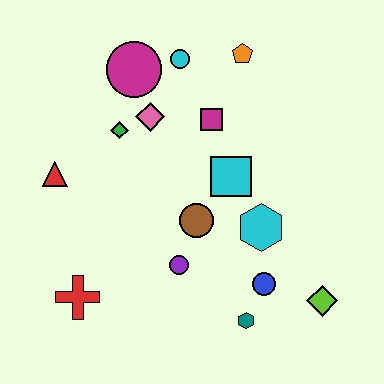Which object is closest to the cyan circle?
The magenta circle is closest to the cyan circle.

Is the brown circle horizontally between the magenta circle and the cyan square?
Yes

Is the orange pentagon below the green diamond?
No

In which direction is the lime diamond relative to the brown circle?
The lime diamond is to the right of the brown circle.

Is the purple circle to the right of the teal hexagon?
No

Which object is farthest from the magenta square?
The red cross is farthest from the magenta square.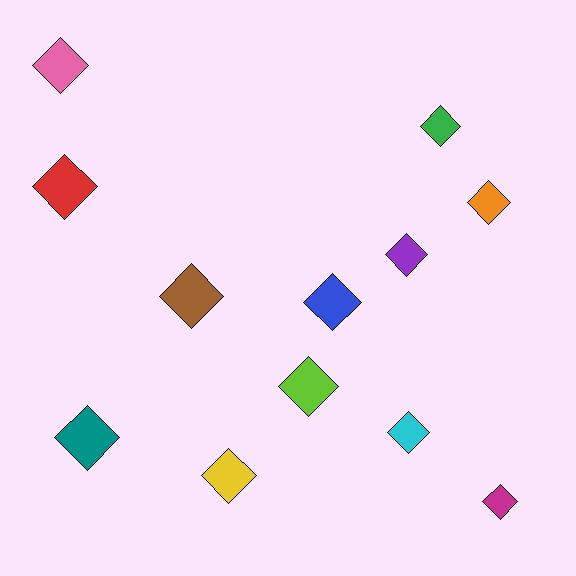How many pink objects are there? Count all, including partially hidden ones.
There is 1 pink object.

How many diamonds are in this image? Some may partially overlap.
There are 12 diamonds.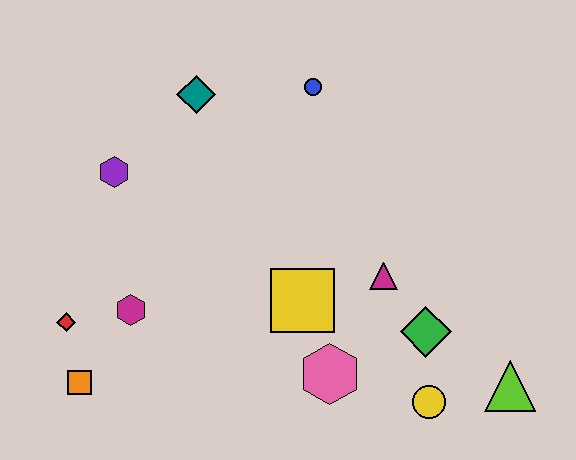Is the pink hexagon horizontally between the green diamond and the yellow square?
Yes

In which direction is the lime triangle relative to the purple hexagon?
The lime triangle is to the right of the purple hexagon.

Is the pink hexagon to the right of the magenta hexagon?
Yes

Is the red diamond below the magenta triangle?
Yes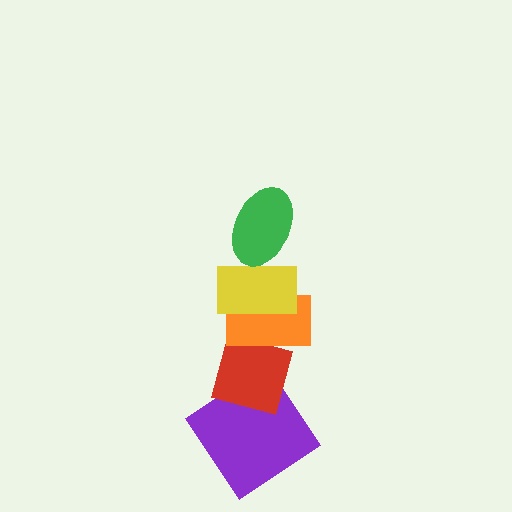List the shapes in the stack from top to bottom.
From top to bottom: the green ellipse, the yellow rectangle, the orange rectangle, the red diamond, the purple diamond.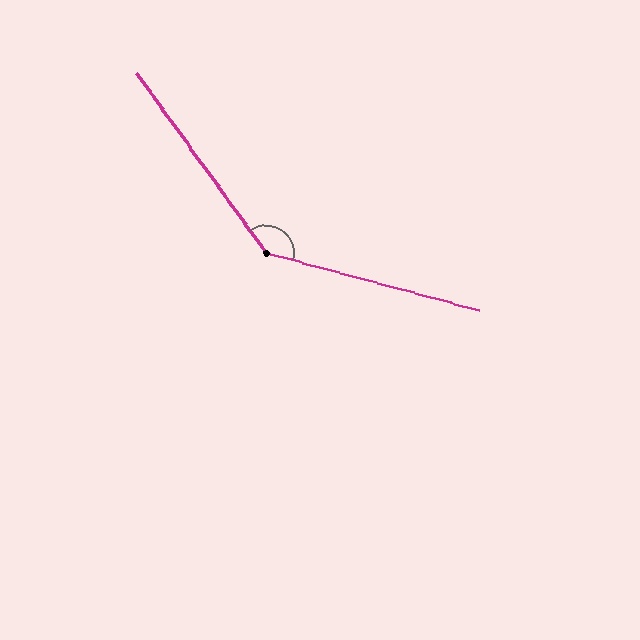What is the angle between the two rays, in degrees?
Approximately 141 degrees.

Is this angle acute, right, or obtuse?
It is obtuse.